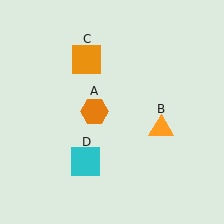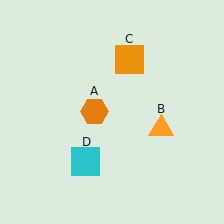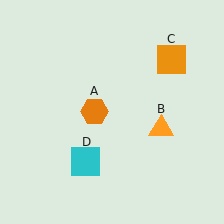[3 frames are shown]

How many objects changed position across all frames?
1 object changed position: orange square (object C).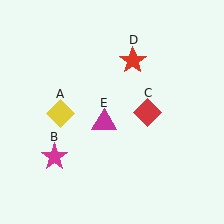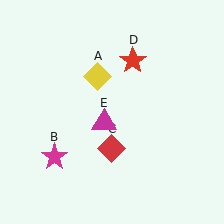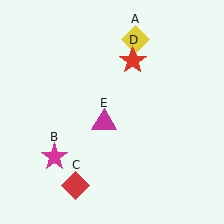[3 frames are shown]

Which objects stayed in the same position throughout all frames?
Magenta star (object B) and red star (object D) and magenta triangle (object E) remained stationary.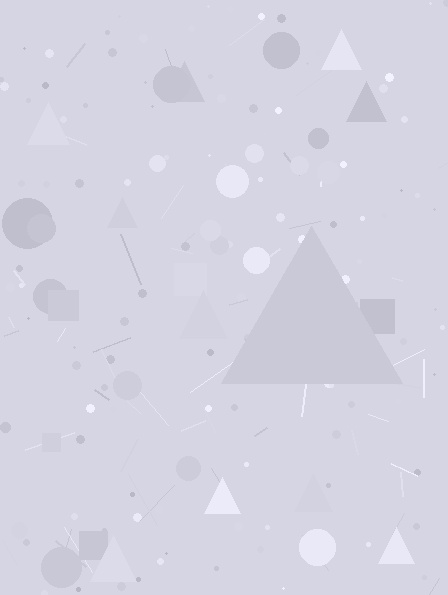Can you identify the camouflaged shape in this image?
The camouflaged shape is a triangle.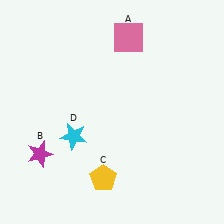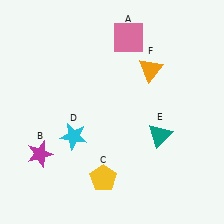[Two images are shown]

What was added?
A teal triangle (E), an orange triangle (F) were added in Image 2.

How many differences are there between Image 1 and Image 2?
There are 2 differences between the two images.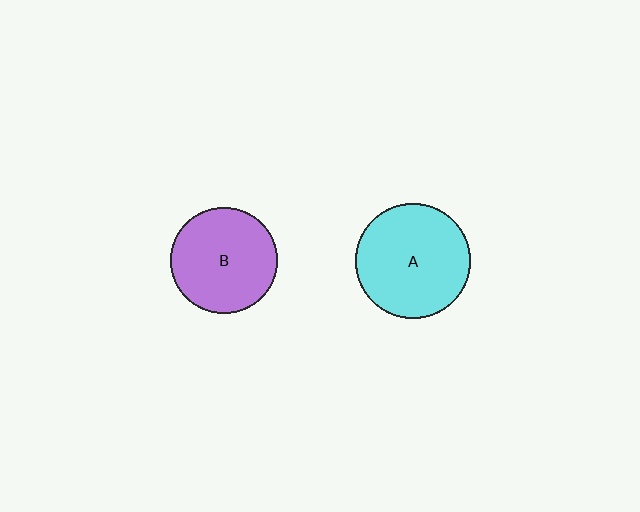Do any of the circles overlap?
No, none of the circles overlap.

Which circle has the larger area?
Circle A (cyan).